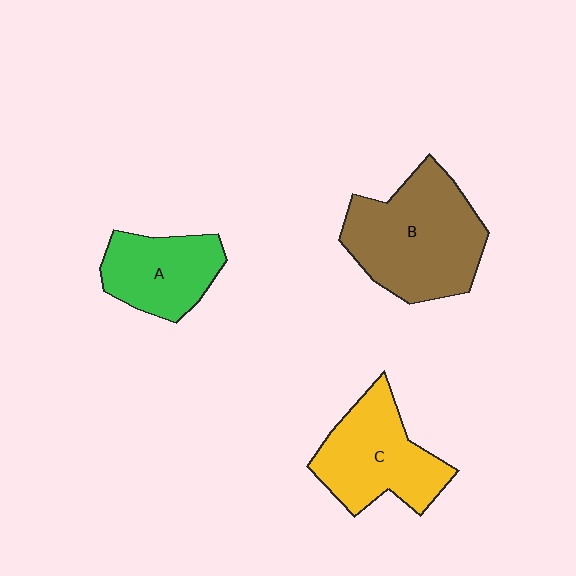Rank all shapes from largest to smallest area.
From largest to smallest: B (brown), C (yellow), A (green).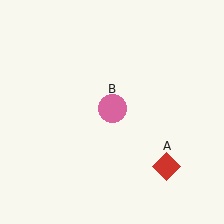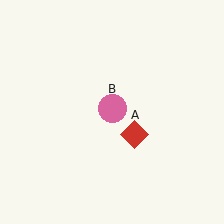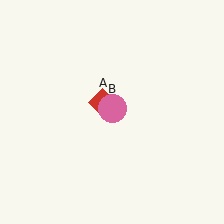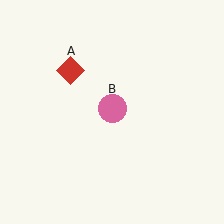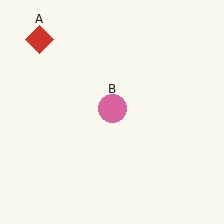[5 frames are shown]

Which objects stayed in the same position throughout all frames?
Pink circle (object B) remained stationary.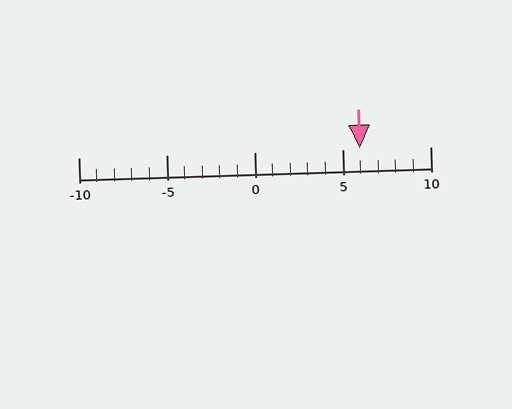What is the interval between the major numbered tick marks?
The major tick marks are spaced 5 units apart.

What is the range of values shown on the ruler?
The ruler shows values from -10 to 10.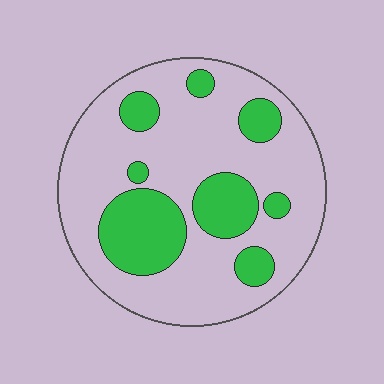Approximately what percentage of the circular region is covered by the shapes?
Approximately 25%.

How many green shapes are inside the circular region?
8.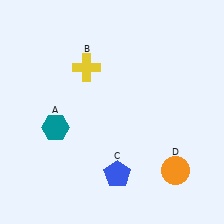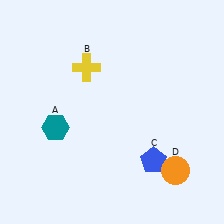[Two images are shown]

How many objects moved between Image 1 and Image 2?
1 object moved between the two images.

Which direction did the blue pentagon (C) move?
The blue pentagon (C) moved right.